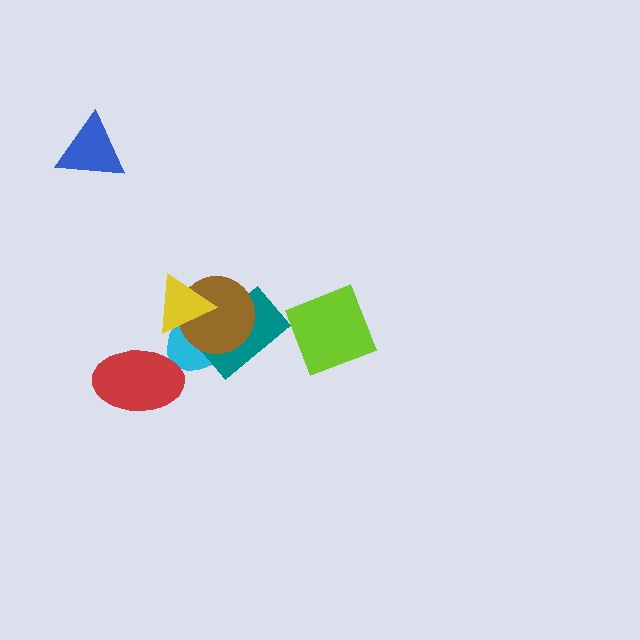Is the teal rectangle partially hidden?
Yes, it is partially covered by another shape.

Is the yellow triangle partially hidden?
No, no other shape covers it.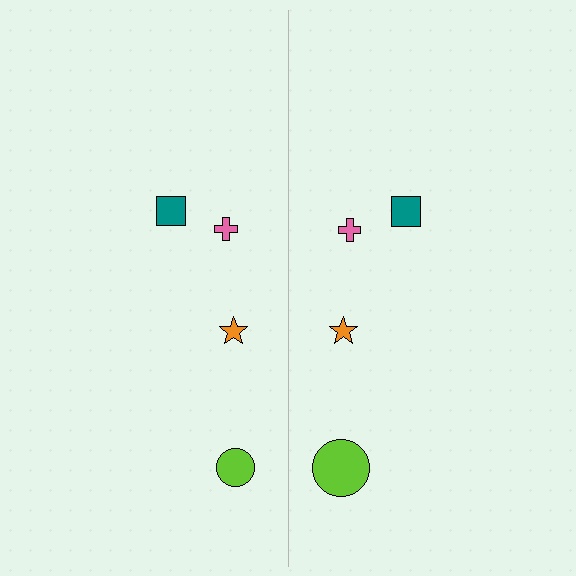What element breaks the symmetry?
The lime circle on the right side has a different size than its mirror counterpart.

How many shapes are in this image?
There are 8 shapes in this image.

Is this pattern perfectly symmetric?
No, the pattern is not perfectly symmetric. The lime circle on the right side has a different size than its mirror counterpart.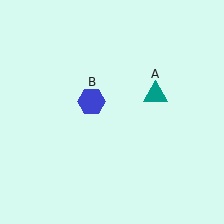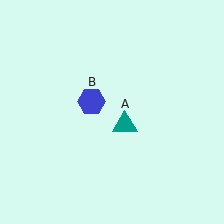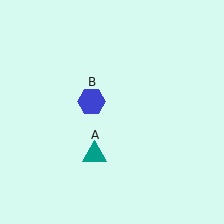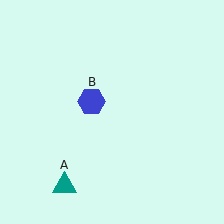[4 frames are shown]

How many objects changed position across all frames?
1 object changed position: teal triangle (object A).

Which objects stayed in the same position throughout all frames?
Blue hexagon (object B) remained stationary.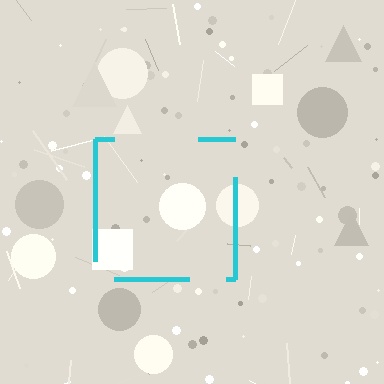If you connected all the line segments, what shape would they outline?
They would outline a square.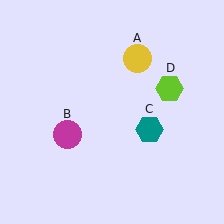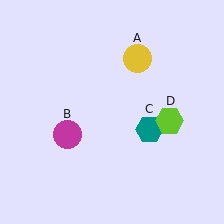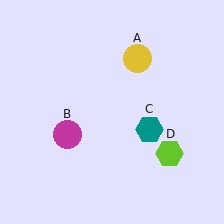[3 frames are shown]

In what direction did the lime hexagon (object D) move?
The lime hexagon (object D) moved down.